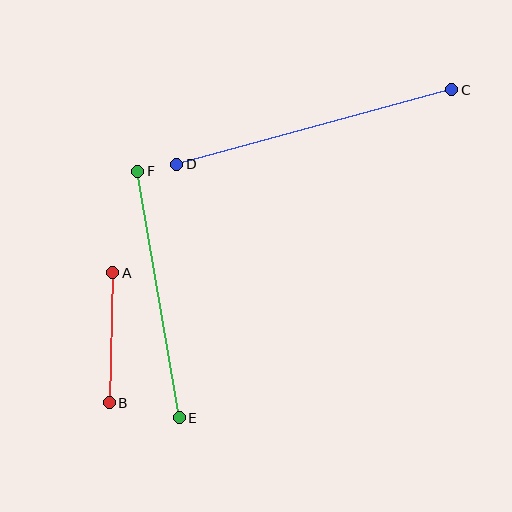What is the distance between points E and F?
The distance is approximately 250 pixels.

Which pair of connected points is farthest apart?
Points C and D are farthest apart.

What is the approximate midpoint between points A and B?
The midpoint is at approximately (111, 338) pixels.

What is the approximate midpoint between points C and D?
The midpoint is at approximately (314, 127) pixels.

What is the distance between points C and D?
The distance is approximately 285 pixels.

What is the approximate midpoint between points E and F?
The midpoint is at approximately (158, 294) pixels.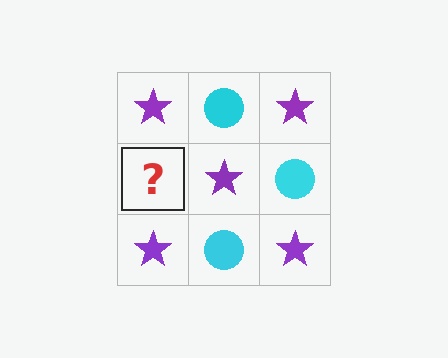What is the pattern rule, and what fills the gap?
The rule is that it alternates purple star and cyan circle in a checkerboard pattern. The gap should be filled with a cyan circle.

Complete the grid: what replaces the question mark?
The question mark should be replaced with a cyan circle.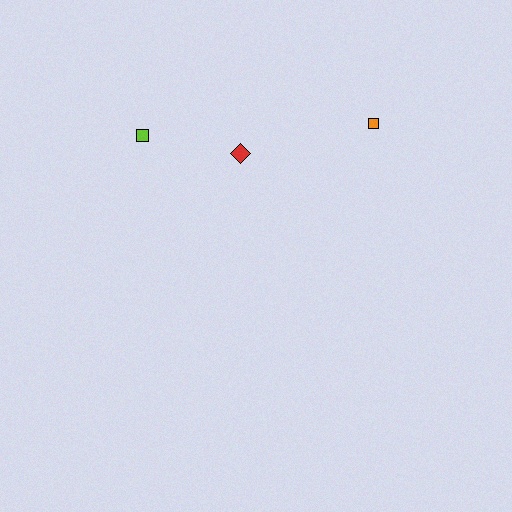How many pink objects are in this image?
There are no pink objects.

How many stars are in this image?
There are no stars.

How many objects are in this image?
There are 3 objects.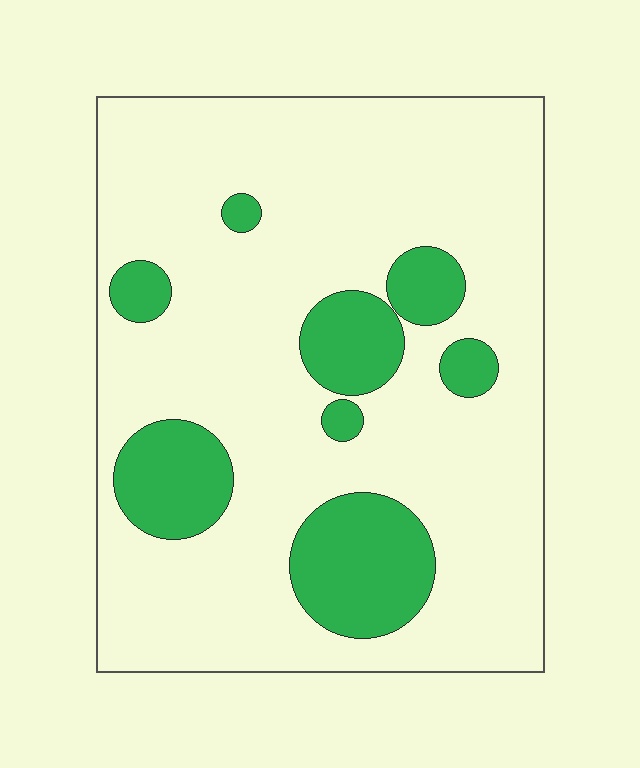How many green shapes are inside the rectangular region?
8.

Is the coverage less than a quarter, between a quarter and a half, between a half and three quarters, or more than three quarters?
Less than a quarter.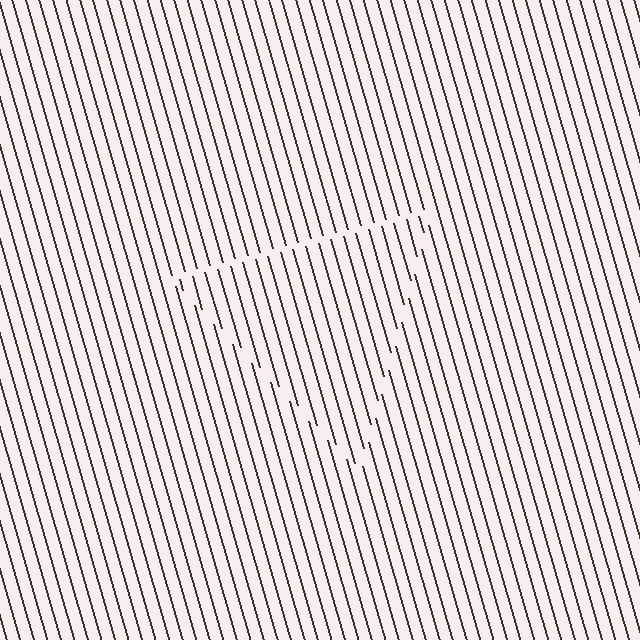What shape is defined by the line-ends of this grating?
An illusory triangle. The interior of the shape contains the same grating, shifted by half a period — the contour is defined by the phase discontinuity where line-ends from the inner and outer gratings abut.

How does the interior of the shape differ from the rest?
The interior of the shape contains the same grating, shifted by half a period — the contour is defined by the phase discontinuity where line-ends from the inner and outer gratings abut.